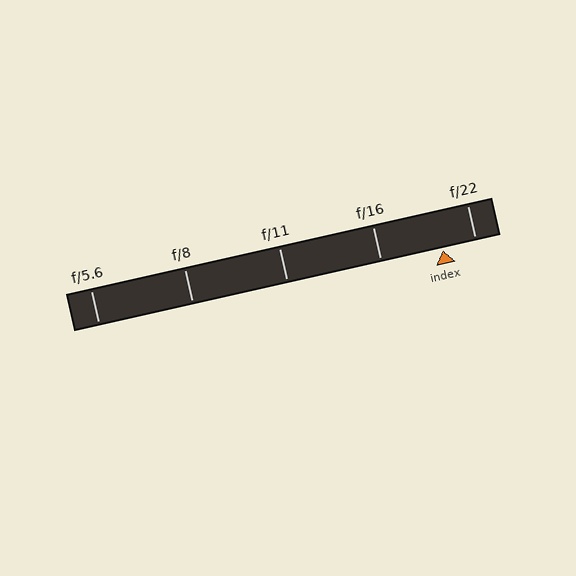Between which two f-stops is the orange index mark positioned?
The index mark is between f/16 and f/22.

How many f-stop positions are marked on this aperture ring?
There are 5 f-stop positions marked.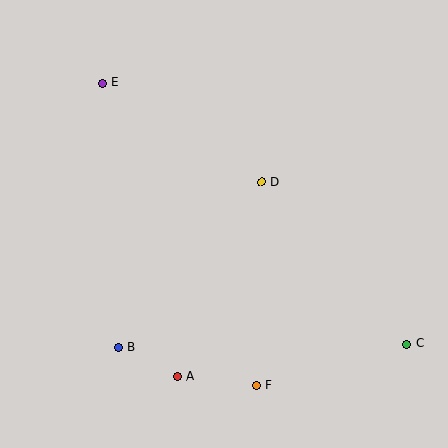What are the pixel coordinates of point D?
Point D is at (262, 182).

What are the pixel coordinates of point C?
Point C is at (407, 344).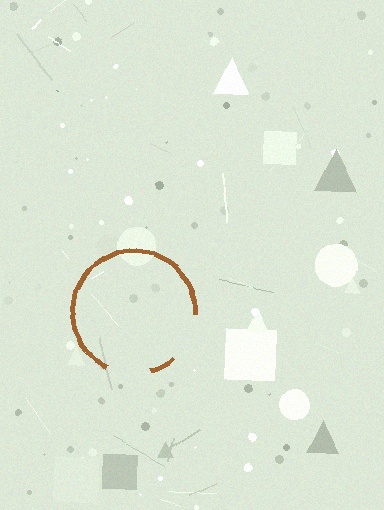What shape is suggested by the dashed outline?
The dashed outline suggests a circle.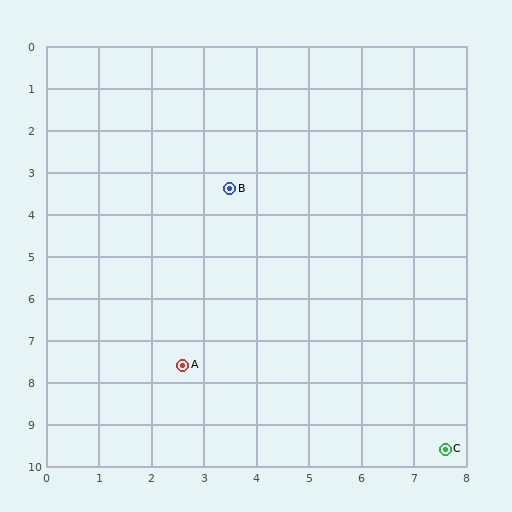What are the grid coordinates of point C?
Point C is at approximately (7.6, 9.6).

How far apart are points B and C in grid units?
Points B and C are about 7.4 grid units apart.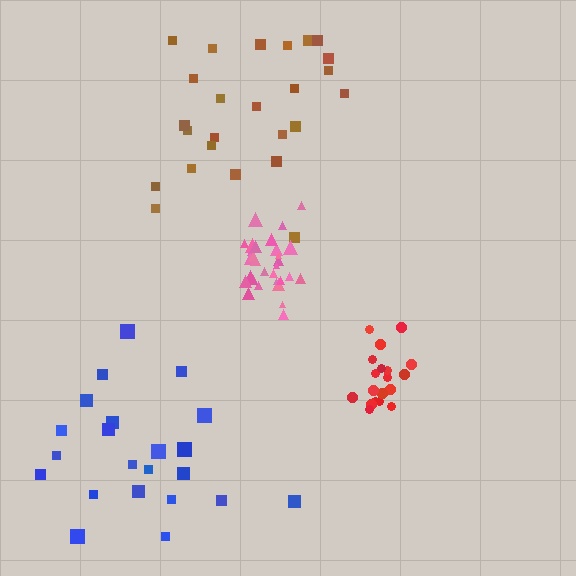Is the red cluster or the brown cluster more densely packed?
Red.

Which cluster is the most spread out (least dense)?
Blue.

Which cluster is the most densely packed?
Pink.